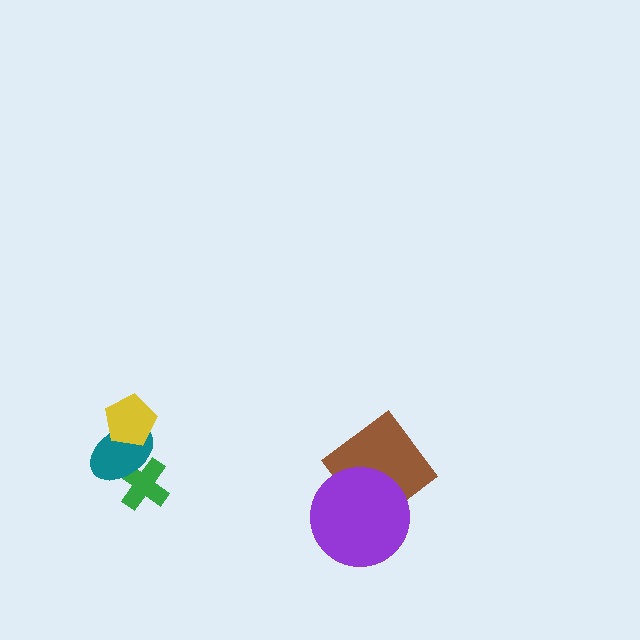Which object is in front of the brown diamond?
The purple circle is in front of the brown diamond.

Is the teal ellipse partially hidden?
Yes, it is partially covered by another shape.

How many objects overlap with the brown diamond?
1 object overlaps with the brown diamond.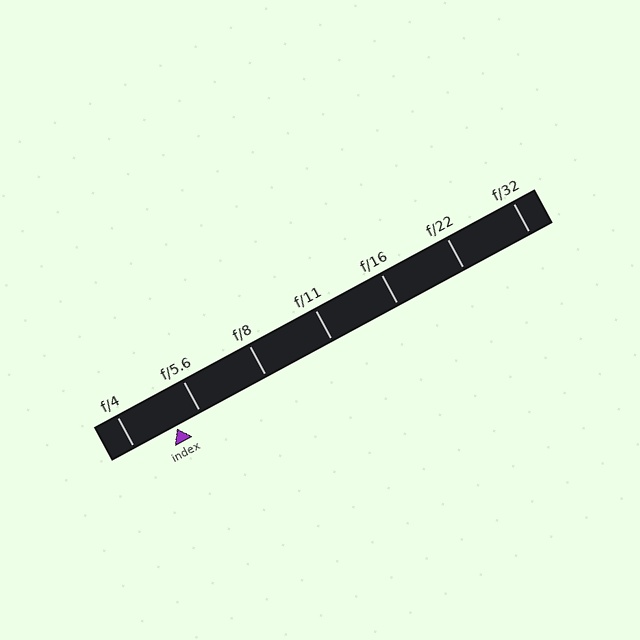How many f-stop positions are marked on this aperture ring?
There are 7 f-stop positions marked.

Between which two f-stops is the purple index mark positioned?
The index mark is between f/4 and f/5.6.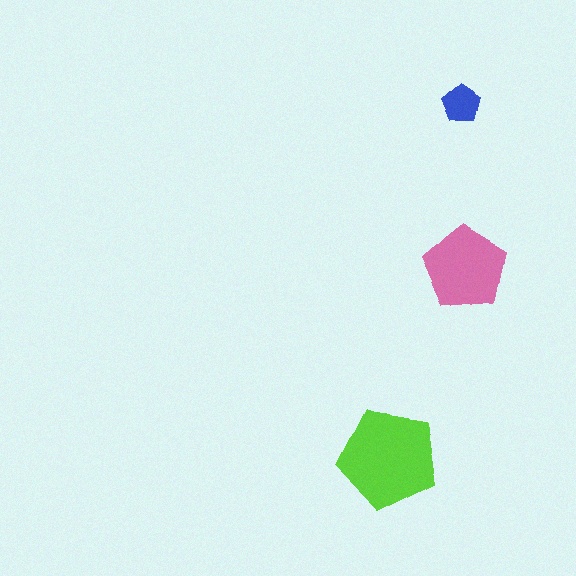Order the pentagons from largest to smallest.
the lime one, the pink one, the blue one.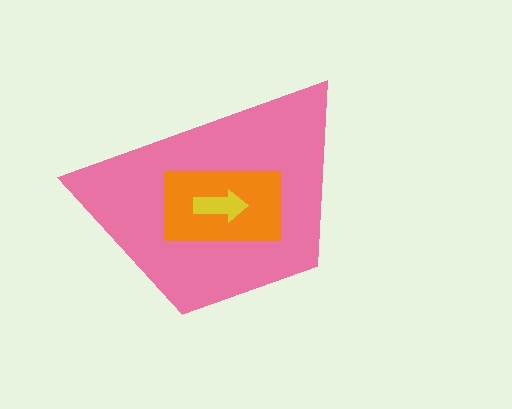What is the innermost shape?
The yellow arrow.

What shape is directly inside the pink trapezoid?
The orange rectangle.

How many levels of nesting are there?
3.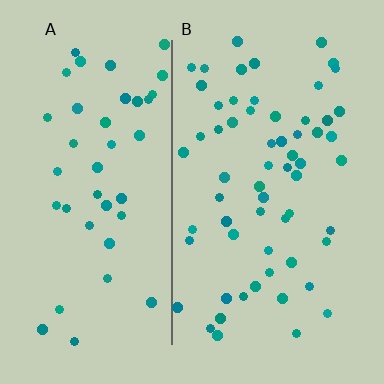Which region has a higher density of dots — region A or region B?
B (the right).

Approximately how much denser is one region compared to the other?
Approximately 1.5× — region B over region A.